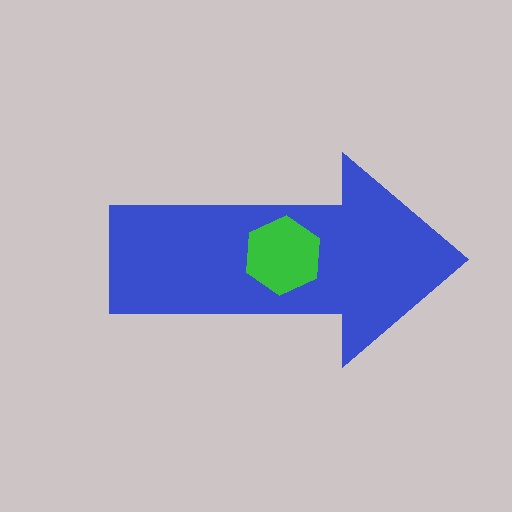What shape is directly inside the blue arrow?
The green hexagon.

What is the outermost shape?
The blue arrow.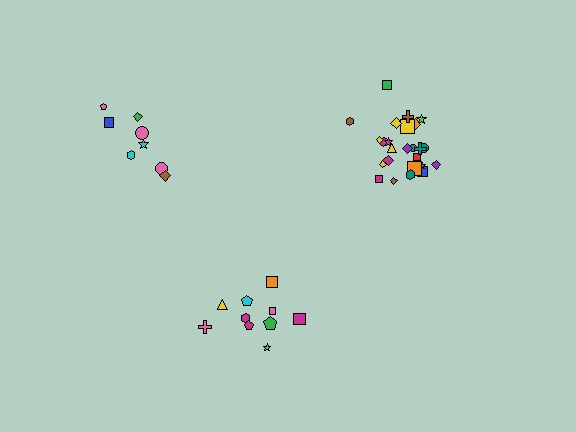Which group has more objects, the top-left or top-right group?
The top-right group.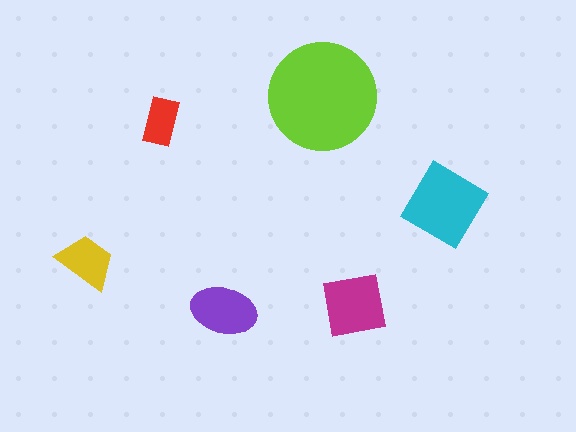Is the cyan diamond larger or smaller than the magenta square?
Larger.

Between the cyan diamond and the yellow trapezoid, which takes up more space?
The cyan diamond.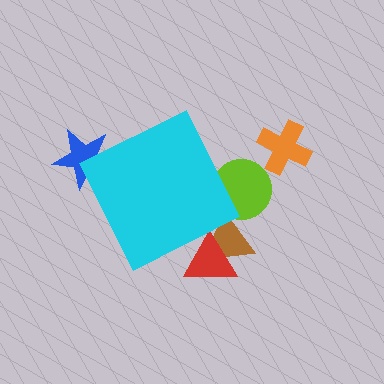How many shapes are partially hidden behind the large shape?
4 shapes are partially hidden.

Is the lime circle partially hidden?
Yes, the lime circle is partially hidden behind the cyan diamond.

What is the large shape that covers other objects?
A cyan diamond.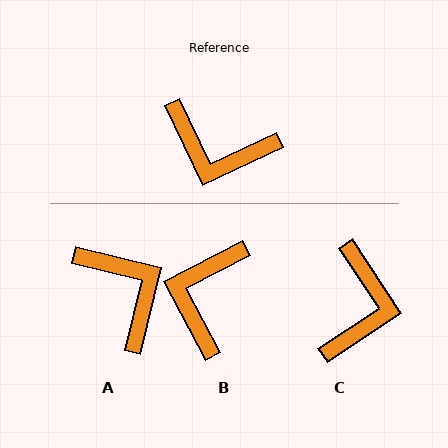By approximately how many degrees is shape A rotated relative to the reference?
Approximately 141 degrees counter-clockwise.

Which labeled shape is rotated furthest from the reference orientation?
A, about 141 degrees away.